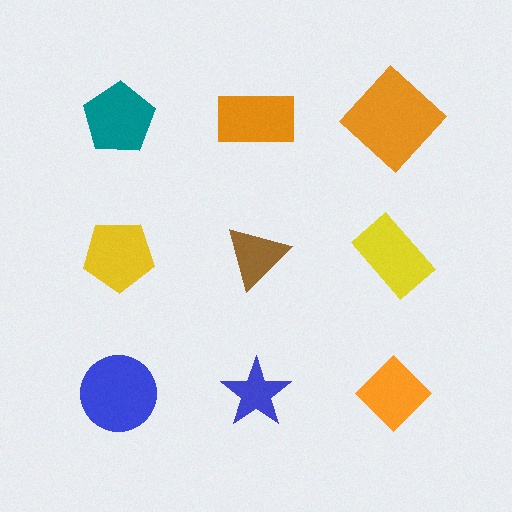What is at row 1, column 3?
An orange diamond.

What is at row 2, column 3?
A yellow rectangle.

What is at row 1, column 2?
An orange rectangle.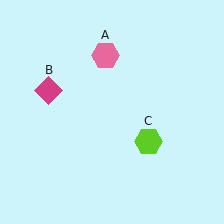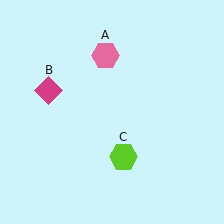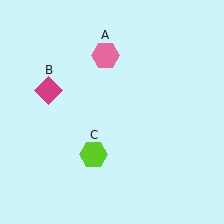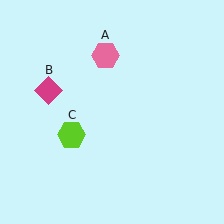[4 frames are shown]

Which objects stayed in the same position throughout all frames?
Pink hexagon (object A) and magenta diamond (object B) remained stationary.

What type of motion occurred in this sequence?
The lime hexagon (object C) rotated clockwise around the center of the scene.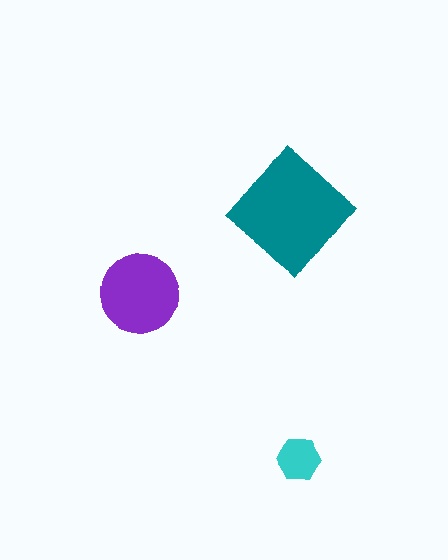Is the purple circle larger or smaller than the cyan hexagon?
Larger.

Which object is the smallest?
The cyan hexagon.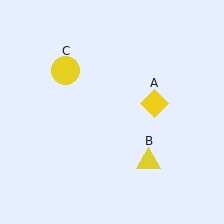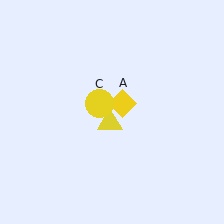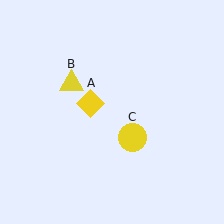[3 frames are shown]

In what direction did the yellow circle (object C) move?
The yellow circle (object C) moved down and to the right.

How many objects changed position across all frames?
3 objects changed position: yellow diamond (object A), yellow triangle (object B), yellow circle (object C).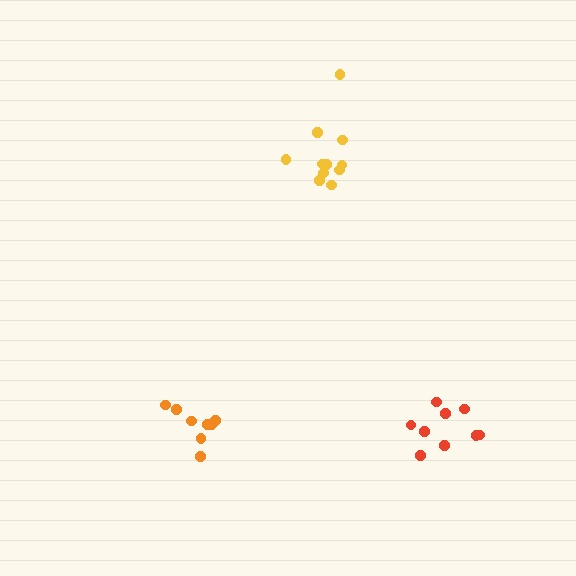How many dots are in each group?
Group 1: 11 dots, Group 2: 8 dots, Group 3: 9 dots (28 total).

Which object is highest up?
The yellow cluster is topmost.